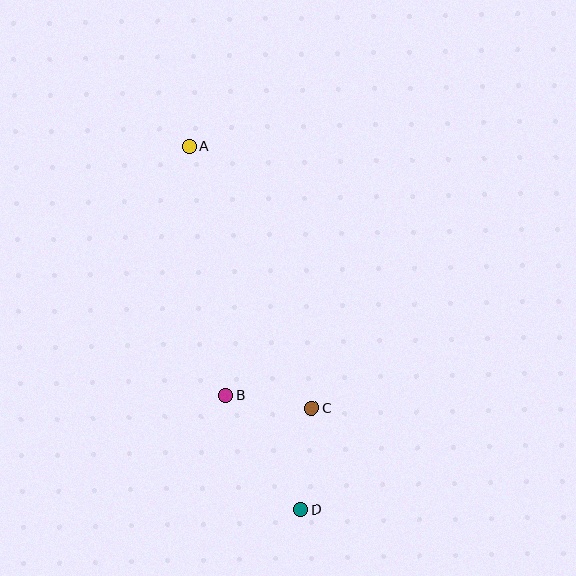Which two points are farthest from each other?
Points A and D are farthest from each other.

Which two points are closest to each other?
Points B and C are closest to each other.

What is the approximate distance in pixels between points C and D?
The distance between C and D is approximately 102 pixels.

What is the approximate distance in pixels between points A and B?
The distance between A and B is approximately 252 pixels.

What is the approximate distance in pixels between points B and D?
The distance between B and D is approximately 137 pixels.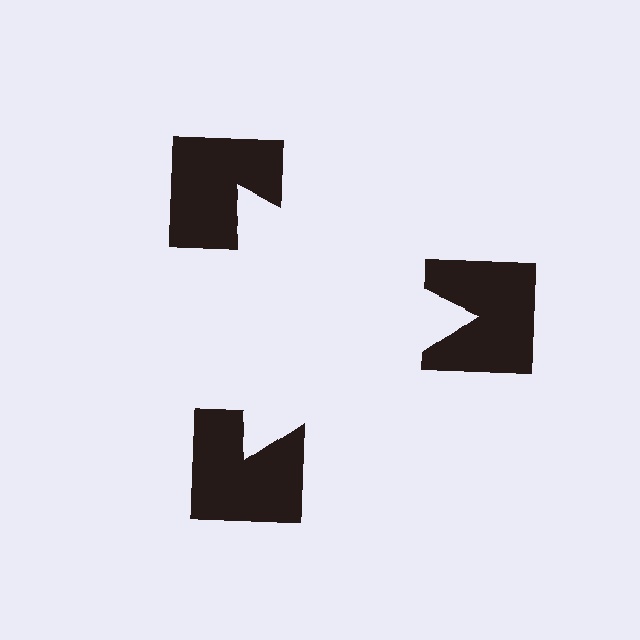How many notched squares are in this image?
There are 3 — one at each vertex of the illusory triangle.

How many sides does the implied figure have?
3 sides.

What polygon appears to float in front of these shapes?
An illusory triangle — its edges are inferred from the aligned wedge cuts in the notched squares, not physically drawn.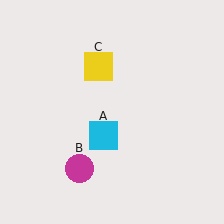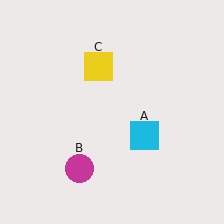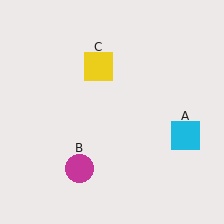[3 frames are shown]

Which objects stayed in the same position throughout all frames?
Magenta circle (object B) and yellow square (object C) remained stationary.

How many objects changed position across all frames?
1 object changed position: cyan square (object A).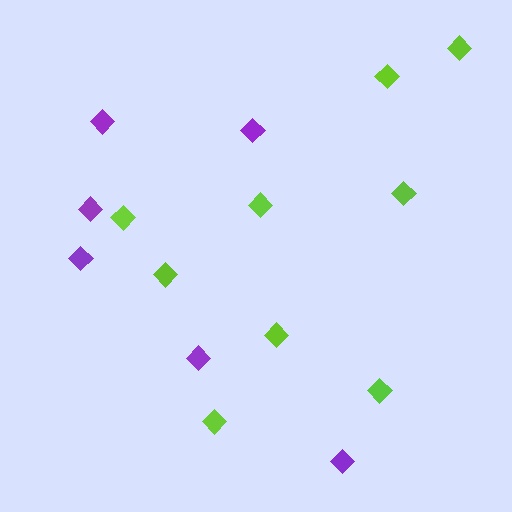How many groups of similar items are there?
There are 2 groups: one group of purple diamonds (6) and one group of lime diamonds (9).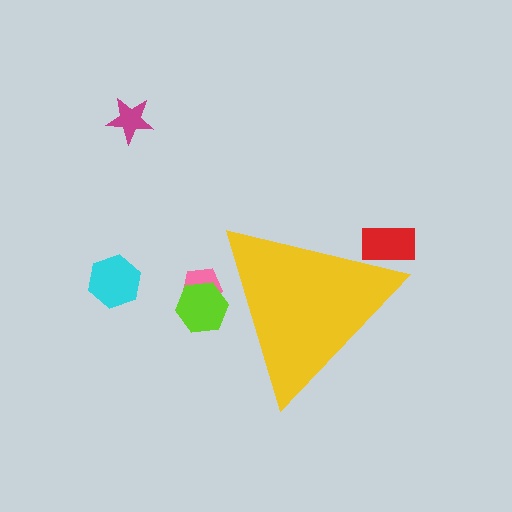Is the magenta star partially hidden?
No, the magenta star is fully visible.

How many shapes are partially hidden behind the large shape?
3 shapes are partially hidden.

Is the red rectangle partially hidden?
Yes, the red rectangle is partially hidden behind the yellow triangle.